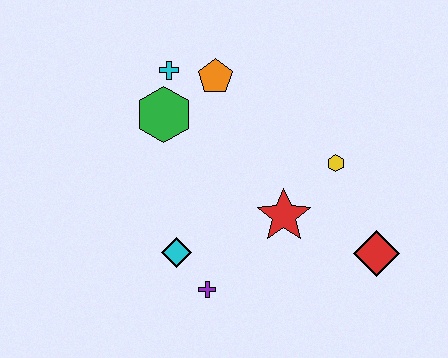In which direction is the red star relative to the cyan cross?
The red star is below the cyan cross.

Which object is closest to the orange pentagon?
The cyan cross is closest to the orange pentagon.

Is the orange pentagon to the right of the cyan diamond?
Yes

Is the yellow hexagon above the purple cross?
Yes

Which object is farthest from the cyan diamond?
The red diamond is farthest from the cyan diamond.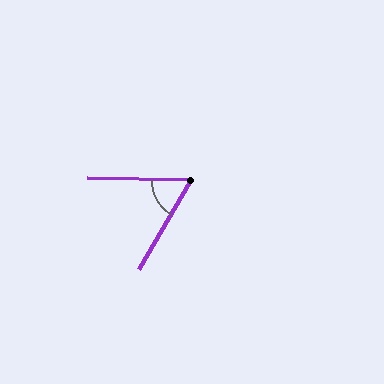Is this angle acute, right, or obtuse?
It is acute.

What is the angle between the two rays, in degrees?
Approximately 61 degrees.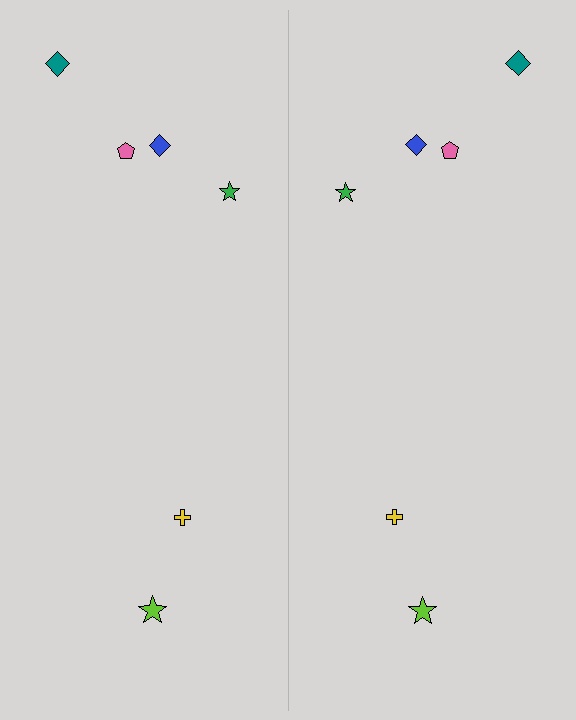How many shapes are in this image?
There are 12 shapes in this image.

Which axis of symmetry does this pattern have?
The pattern has a vertical axis of symmetry running through the center of the image.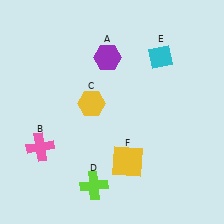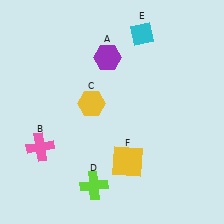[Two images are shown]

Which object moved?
The cyan diamond (E) moved up.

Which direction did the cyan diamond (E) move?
The cyan diamond (E) moved up.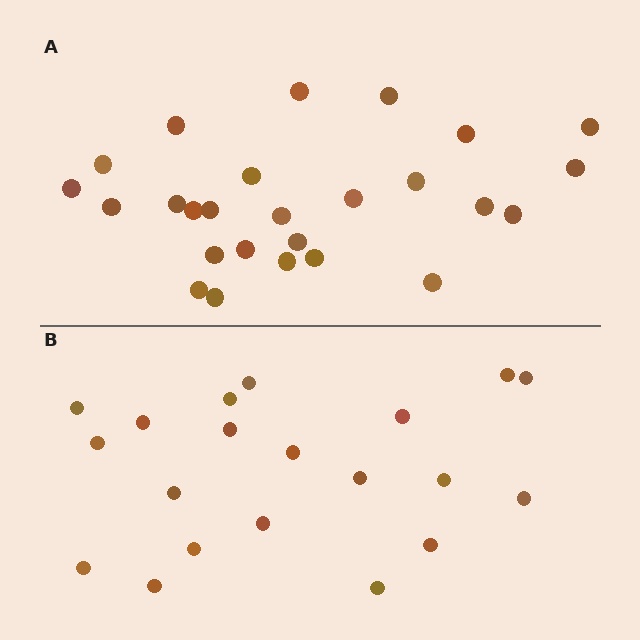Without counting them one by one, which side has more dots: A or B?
Region A (the top region) has more dots.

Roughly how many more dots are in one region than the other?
Region A has about 6 more dots than region B.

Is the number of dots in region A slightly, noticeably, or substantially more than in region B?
Region A has noticeably more, but not dramatically so. The ratio is roughly 1.3 to 1.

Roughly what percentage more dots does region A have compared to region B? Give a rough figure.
About 30% more.